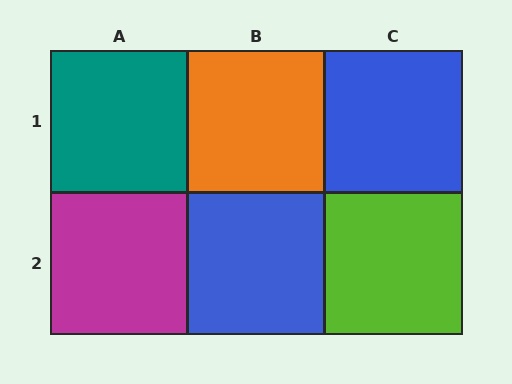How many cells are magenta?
1 cell is magenta.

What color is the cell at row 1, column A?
Teal.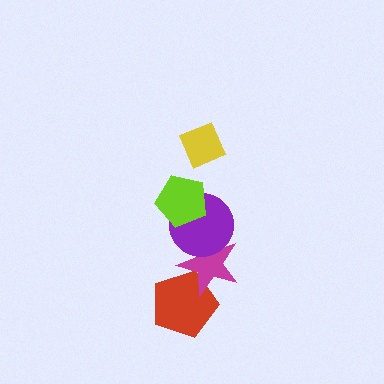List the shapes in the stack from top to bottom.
From top to bottom: the yellow diamond, the lime pentagon, the purple circle, the magenta star, the red pentagon.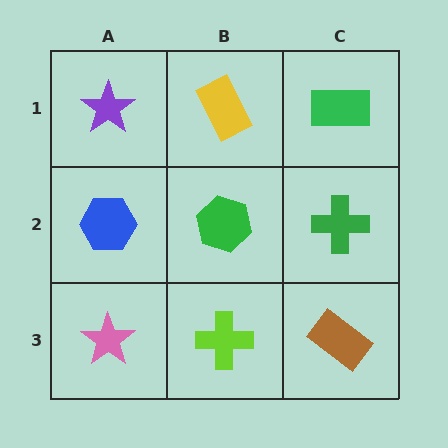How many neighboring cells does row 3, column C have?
2.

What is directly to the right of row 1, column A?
A yellow rectangle.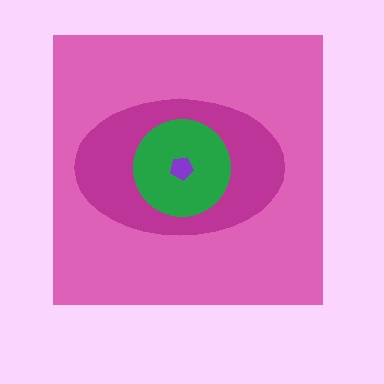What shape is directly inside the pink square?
The magenta ellipse.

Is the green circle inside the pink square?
Yes.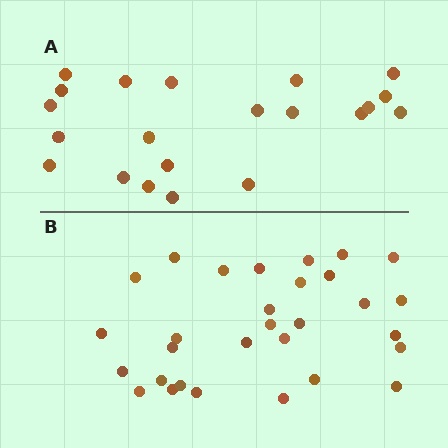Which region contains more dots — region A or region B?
Region B (the bottom region) has more dots.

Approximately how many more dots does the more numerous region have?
Region B has roughly 8 or so more dots than region A.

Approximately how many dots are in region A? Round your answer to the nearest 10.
About 20 dots. (The exact count is 21, which rounds to 20.)